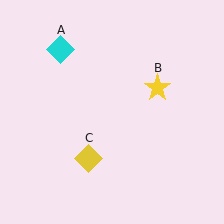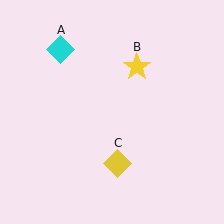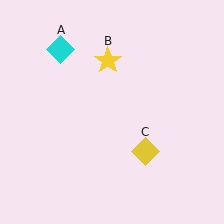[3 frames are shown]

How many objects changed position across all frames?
2 objects changed position: yellow star (object B), yellow diamond (object C).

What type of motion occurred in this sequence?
The yellow star (object B), yellow diamond (object C) rotated counterclockwise around the center of the scene.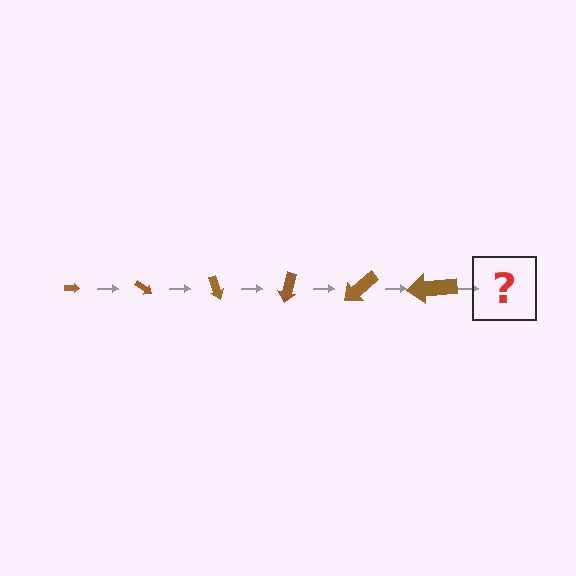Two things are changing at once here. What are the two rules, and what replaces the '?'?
The two rules are that the arrow grows larger each step and it rotates 35 degrees each step. The '?' should be an arrow, larger than the previous one and rotated 210 degrees from the start.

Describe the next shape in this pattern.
It should be an arrow, larger than the previous one and rotated 210 degrees from the start.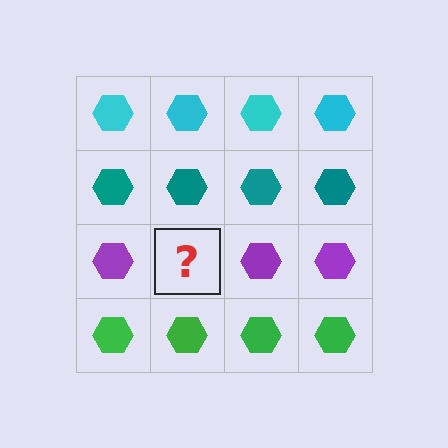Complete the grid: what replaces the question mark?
The question mark should be replaced with a purple hexagon.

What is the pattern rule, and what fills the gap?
The rule is that each row has a consistent color. The gap should be filled with a purple hexagon.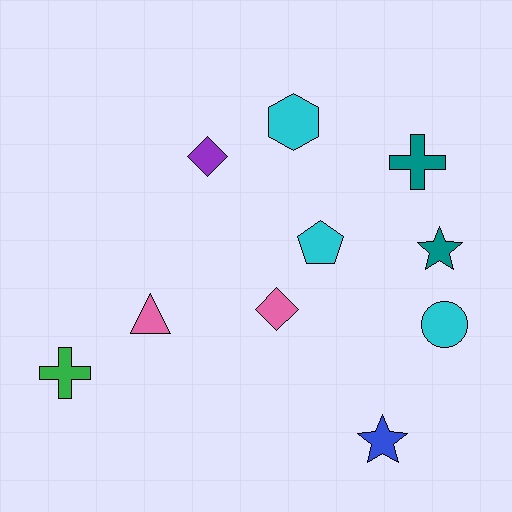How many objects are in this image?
There are 10 objects.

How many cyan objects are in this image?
There are 3 cyan objects.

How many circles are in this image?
There is 1 circle.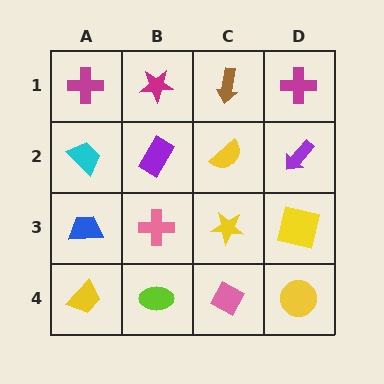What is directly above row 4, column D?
A yellow square.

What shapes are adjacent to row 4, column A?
A blue trapezoid (row 3, column A), a lime ellipse (row 4, column B).